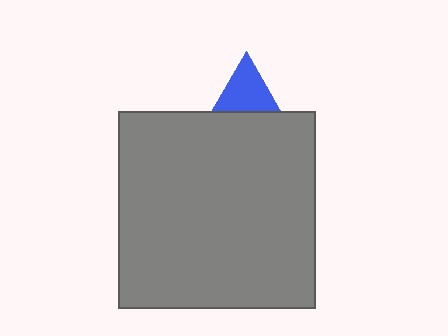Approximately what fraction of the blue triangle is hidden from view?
Roughly 59% of the blue triangle is hidden behind the gray square.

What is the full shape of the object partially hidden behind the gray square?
The partially hidden object is a blue triangle.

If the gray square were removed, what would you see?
You would see the complete blue triangle.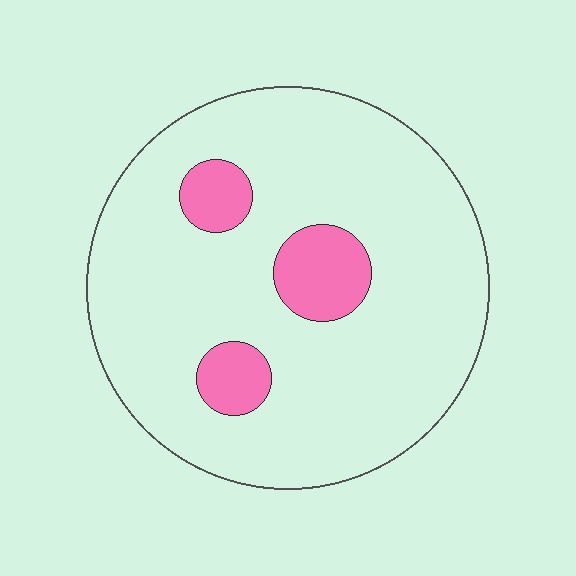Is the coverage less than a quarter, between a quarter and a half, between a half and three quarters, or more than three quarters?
Less than a quarter.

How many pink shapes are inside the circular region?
3.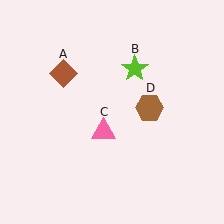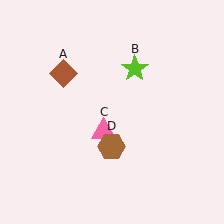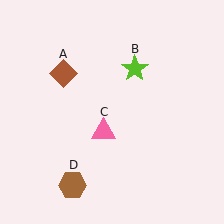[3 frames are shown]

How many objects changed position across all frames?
1 object changed position: brown hexagon (object D).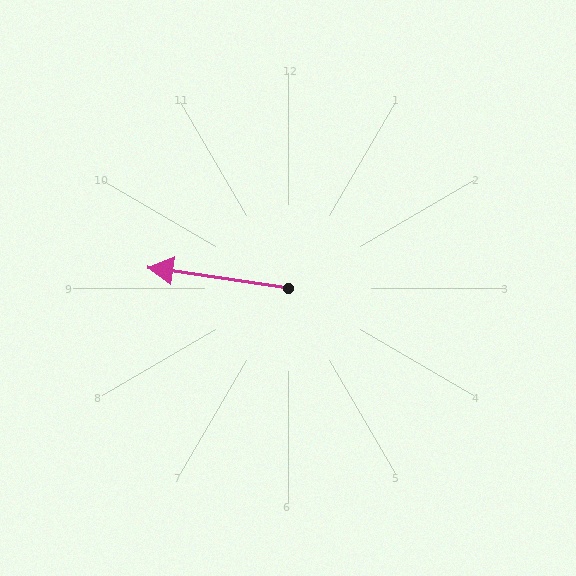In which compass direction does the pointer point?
West.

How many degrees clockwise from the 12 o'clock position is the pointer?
Approximately 278 degrees.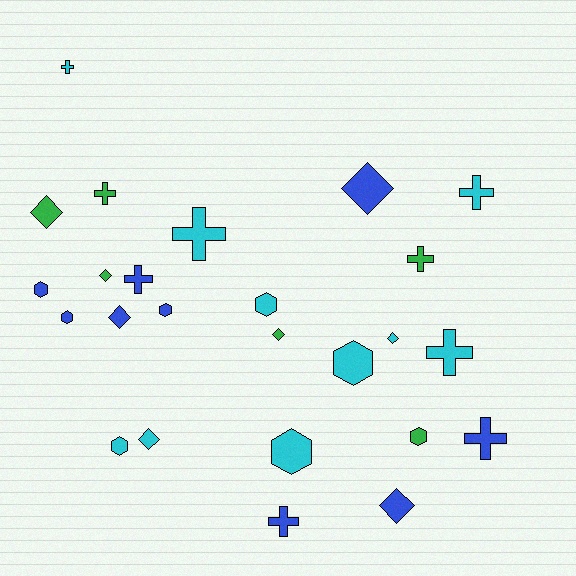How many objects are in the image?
There are 25 objects.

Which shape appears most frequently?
Cross, with 9 objects.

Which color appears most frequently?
Cyan, with 10 objects.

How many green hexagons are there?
There is 1 green hexagon.